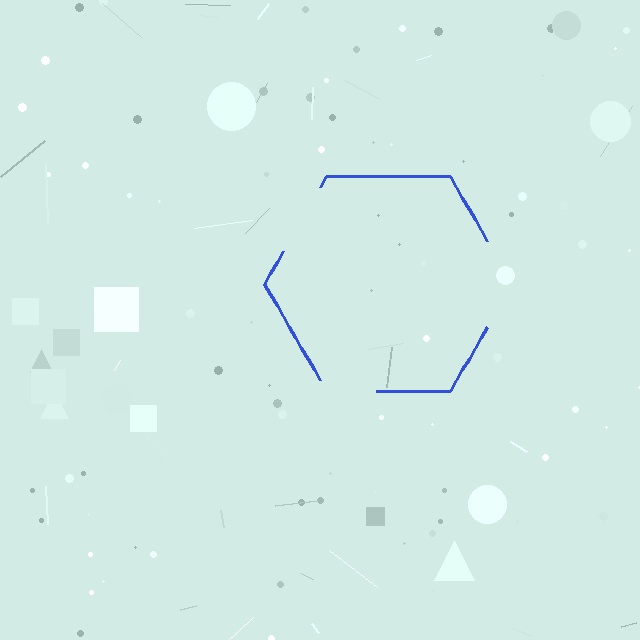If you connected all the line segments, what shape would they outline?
They would outline a hexagon.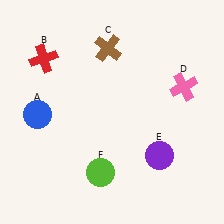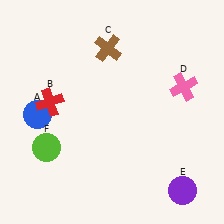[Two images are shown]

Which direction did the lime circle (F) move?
The lime circle (F) moved left.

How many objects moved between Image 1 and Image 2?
3 objects moved between the two images.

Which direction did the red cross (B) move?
The red cross (B) moved down.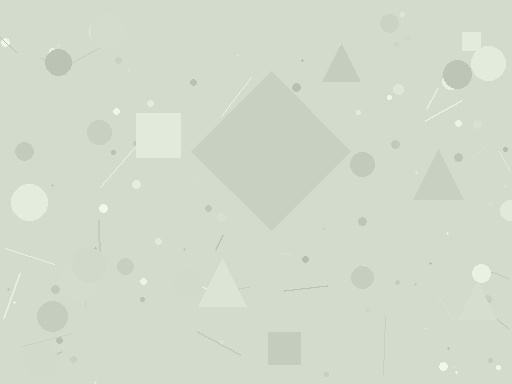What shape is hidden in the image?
A diamond is hidden in the image.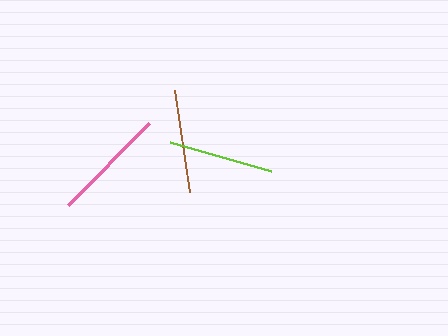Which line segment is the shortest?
The brown line is the shortest at approximately 103 pixels.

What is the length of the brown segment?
The brown segment is approximately 103 pixels long.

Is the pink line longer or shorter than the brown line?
The pink line is longer than the brown line.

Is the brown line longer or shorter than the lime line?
The lime line is longer than the brown line.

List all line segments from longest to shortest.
From longest to shortest: pink, lime, brown.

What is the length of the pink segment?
The pink segment is approximately 116 pixels long.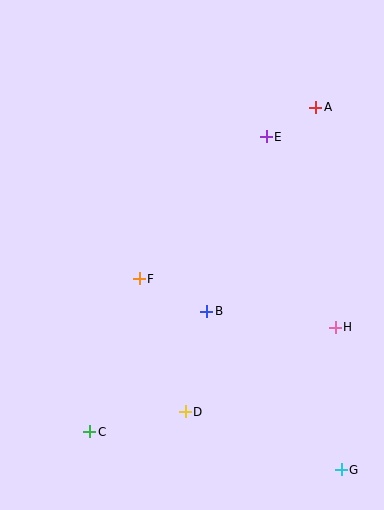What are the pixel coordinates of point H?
Point H is at (335, 328).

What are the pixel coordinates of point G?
Point G is at (341, 470).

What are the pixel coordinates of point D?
Point D is at (185, 412).